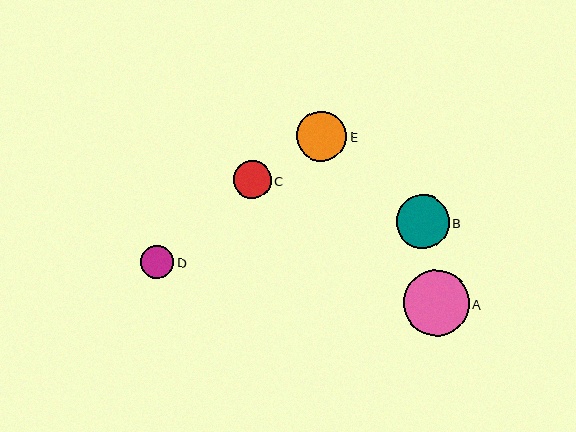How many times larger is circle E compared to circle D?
Circle E is approximately 1.5 times the size of circle D.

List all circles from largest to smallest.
From largest to smallest: A, B, E, C, D.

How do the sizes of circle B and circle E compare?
Circle B and circle E are approximately the same size.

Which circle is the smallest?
Circle D is the smallest with a size of approximately 33 pixels.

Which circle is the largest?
Circle A is the largest with a size of approximately 66 pixels.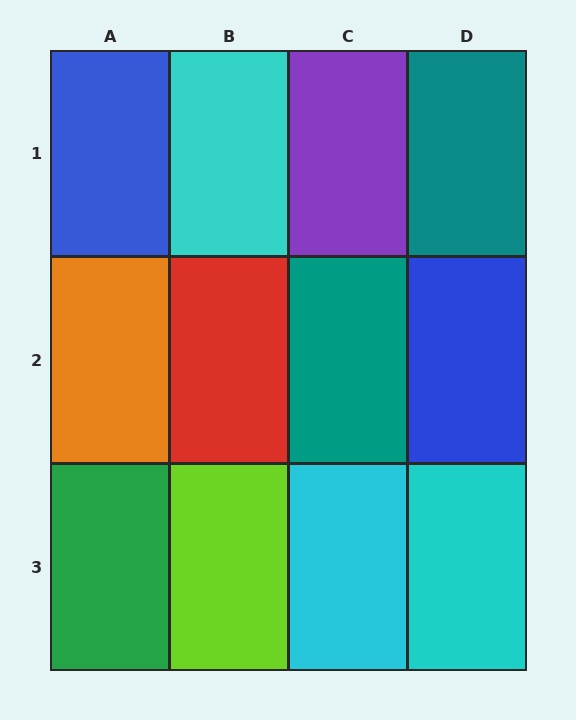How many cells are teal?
2 cells are teal.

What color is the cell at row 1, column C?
Purple.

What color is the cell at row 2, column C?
Teal.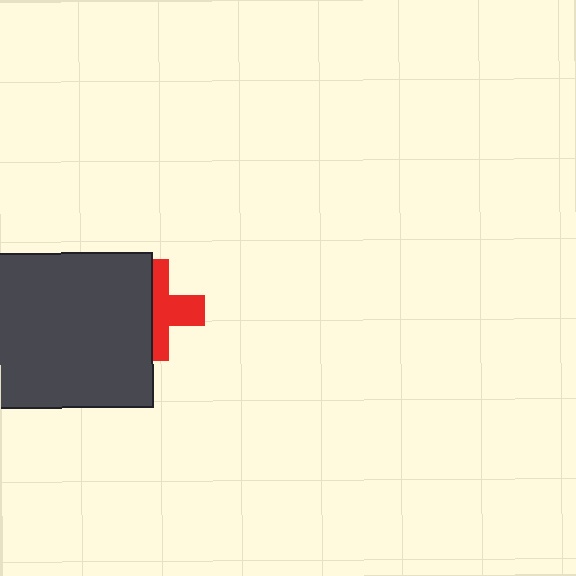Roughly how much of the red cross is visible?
About half of it is visible (roughly 51%).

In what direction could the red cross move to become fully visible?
The red cross could move right. That would shift it out from behind the dark gray rectangle entirely.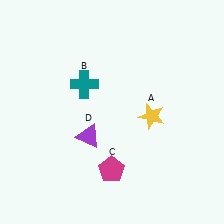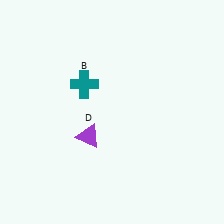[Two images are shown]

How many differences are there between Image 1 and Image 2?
There are 2 differences between the two images.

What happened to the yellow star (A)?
The yellow star (A) was removed in Image 2. It was in the bottom-right area of Image 1.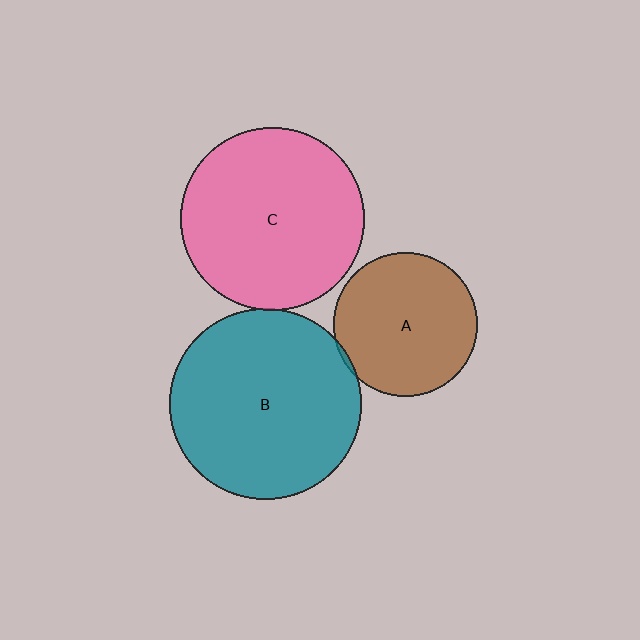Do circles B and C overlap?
Yes.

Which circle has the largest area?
Circle B (teal).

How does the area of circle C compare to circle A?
Approximately 1.6 times.